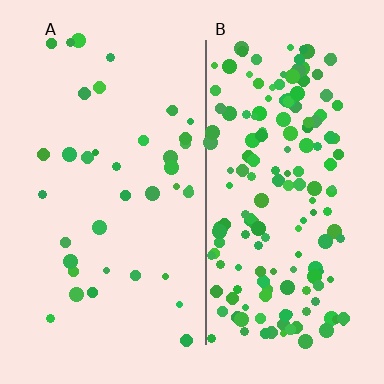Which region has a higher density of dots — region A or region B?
B (the right).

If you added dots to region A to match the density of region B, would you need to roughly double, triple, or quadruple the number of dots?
Approximately quadruple.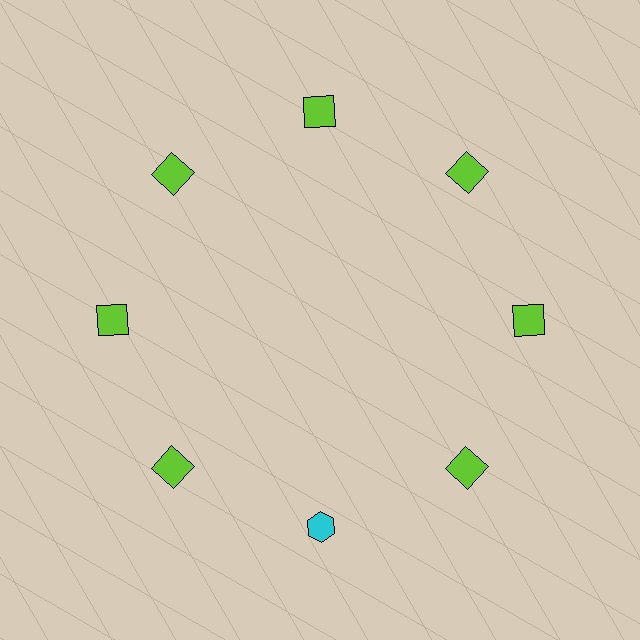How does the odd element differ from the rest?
It differs in both color (cyan instead of lime) and shape (hexagon instead of square).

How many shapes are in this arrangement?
There are 8 shapes arranged in a ring pattern.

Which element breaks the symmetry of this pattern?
The cyan hexagon at roughly the 6 o'clock position breaks the symmetry. All other shapes are lime squares.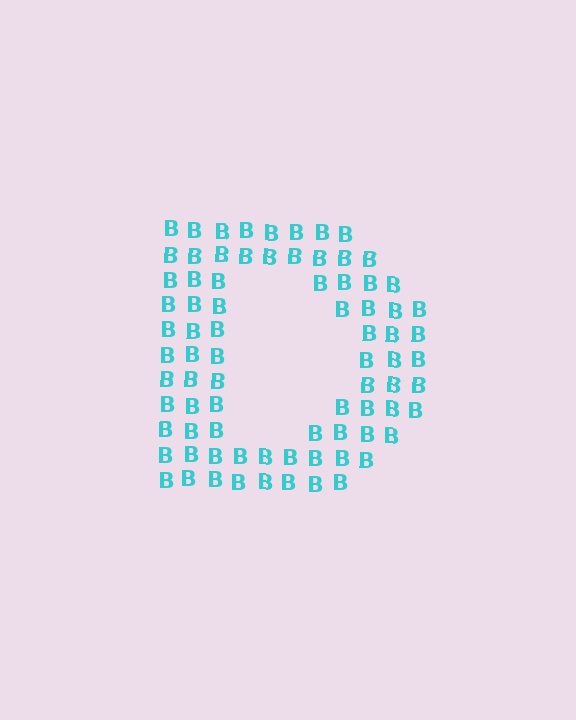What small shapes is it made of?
It is made of small letter B's.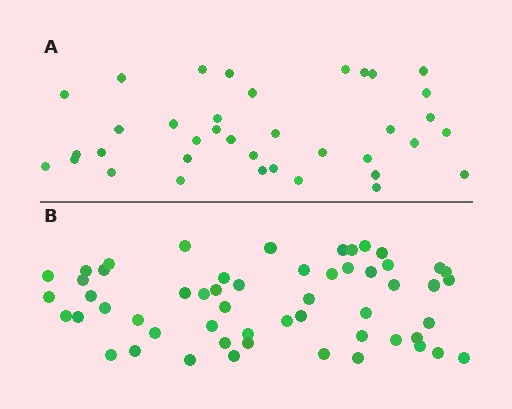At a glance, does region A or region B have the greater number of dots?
Region B (the bottom region) has more dots.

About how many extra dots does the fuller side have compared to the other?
Region B has approximately 20 more dots than region A.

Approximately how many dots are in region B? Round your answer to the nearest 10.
About 60 dots. (The exact count is 55, which rounds to 60.)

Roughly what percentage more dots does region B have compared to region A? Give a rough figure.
About 50% more.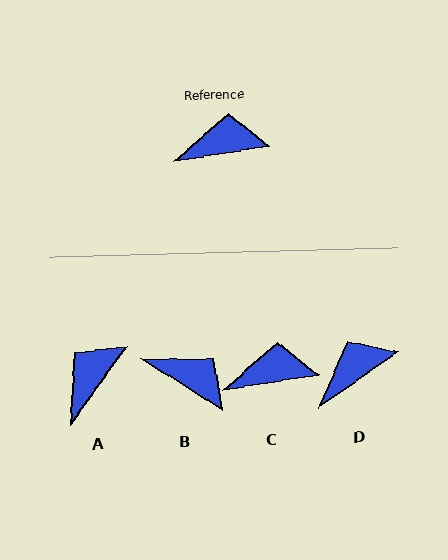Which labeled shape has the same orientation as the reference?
C.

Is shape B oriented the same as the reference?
No, it is off by about 41 degrees.